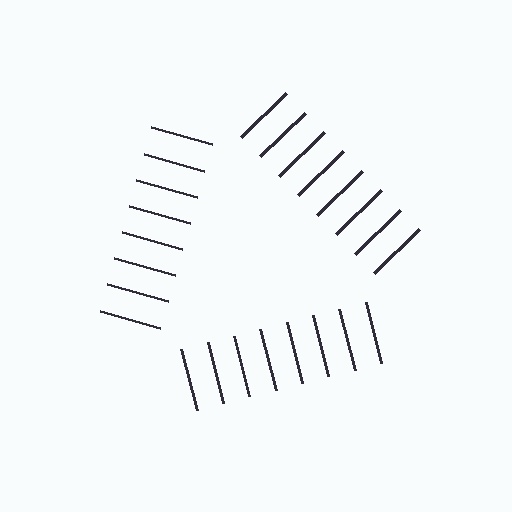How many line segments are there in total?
24 — 8 along each of the 3 edges.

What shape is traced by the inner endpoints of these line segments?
An illusory triangle — the line segments terminate on its edges but no continuous stroke is drawn.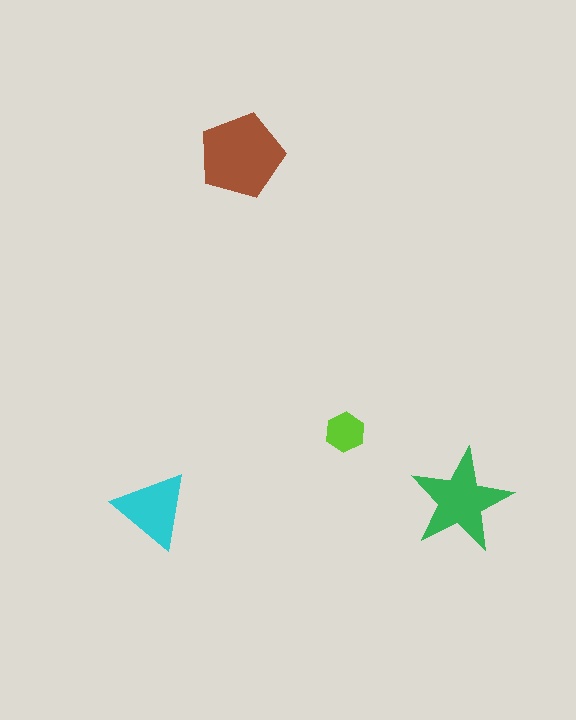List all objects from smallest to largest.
The lime hexagon, the cyan triangle, the green star, the brown pentagon.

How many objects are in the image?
There are 4 objects in the image.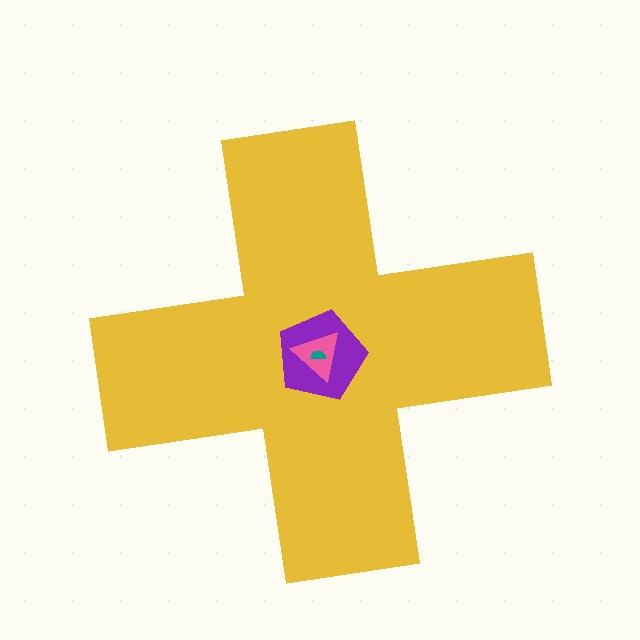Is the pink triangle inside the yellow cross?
Yes.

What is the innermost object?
The teal semicircle.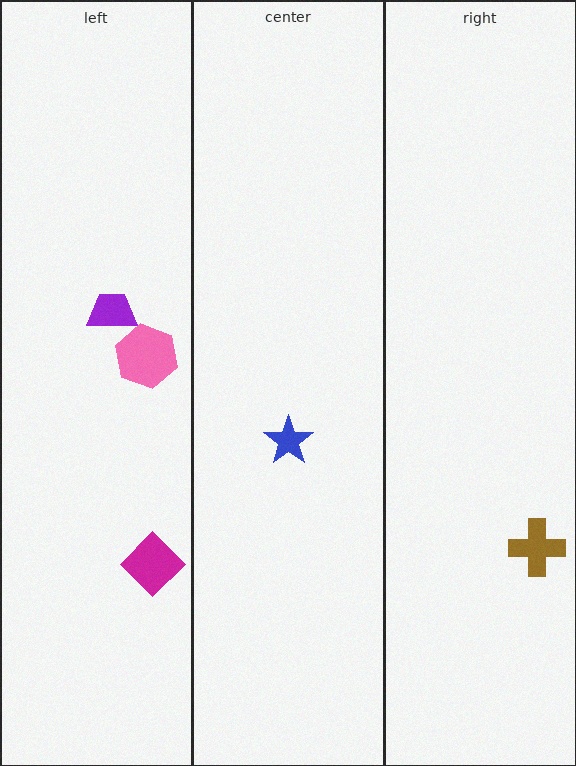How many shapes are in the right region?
1.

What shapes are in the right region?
The brown cross.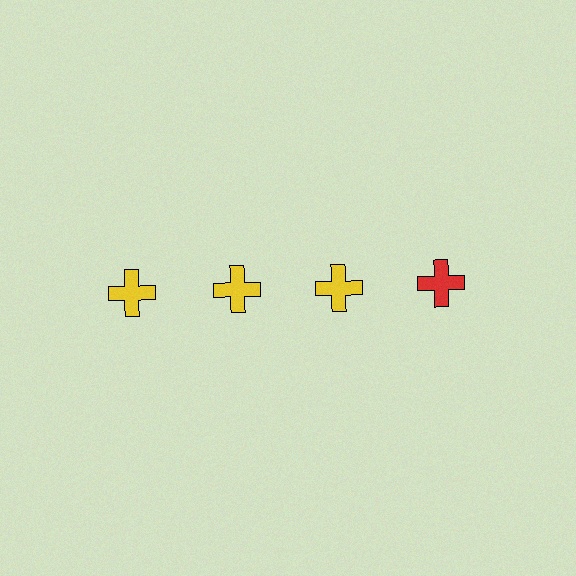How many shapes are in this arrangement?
There are 4 shapes arranged in a grid pattern.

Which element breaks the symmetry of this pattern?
The red cross in the top row, second from right column breaks the symmetry. All other shapes are yellow crosses.